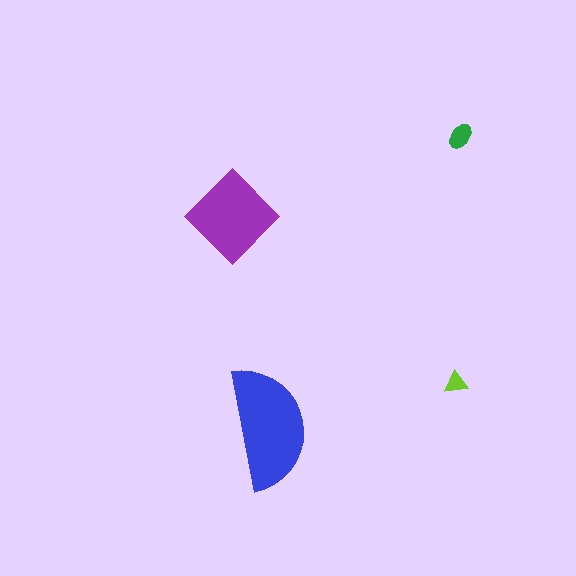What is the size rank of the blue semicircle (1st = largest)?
1st.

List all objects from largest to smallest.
The blue semicircle, the purple diamond, the green ellipse, the lime triangle.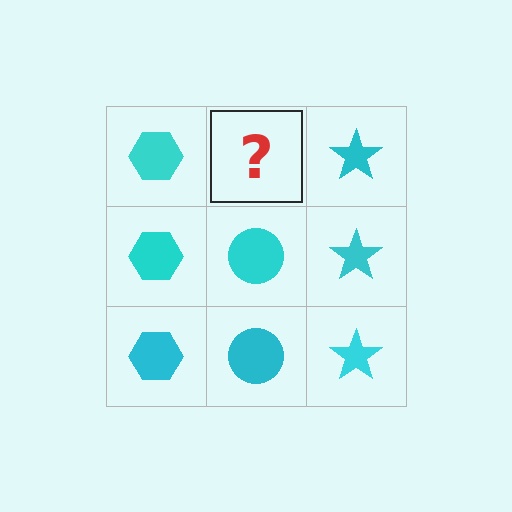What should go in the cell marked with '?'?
The missing cell should contain a cyan circle.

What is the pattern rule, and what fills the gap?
The rule is that each column has a consistent shape. The gap should be filled with a cyan circle.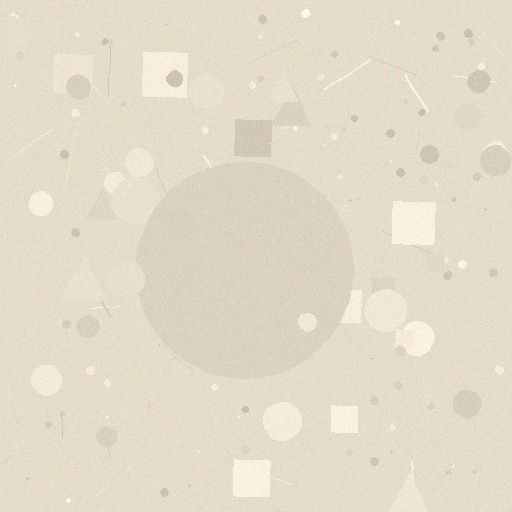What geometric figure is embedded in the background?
A circle is embedded in the background.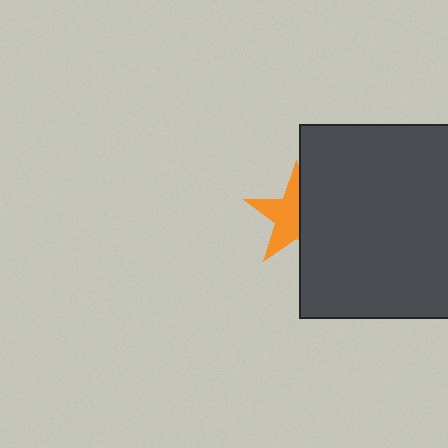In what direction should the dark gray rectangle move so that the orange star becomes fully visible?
The dark gray rectangle should move right. That is the shortest direction to clear the overlap and leave the orange star fully visible.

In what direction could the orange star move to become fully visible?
The orange star could move left. That would shift it out from behind the dark gray rectangle entirely.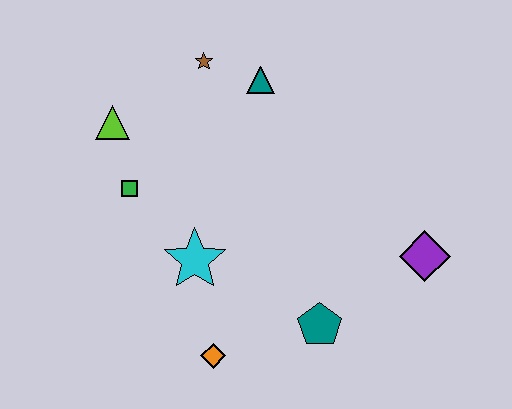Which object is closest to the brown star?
The teal triangle is closest to the brown star.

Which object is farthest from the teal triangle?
The orange diamond is farthest from the teal triangle.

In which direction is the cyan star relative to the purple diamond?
The cyan star is to the left of the purple diamond.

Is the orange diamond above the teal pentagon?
No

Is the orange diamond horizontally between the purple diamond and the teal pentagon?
No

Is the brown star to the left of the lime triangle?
No